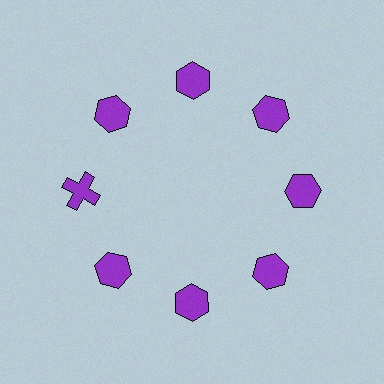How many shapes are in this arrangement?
There are 8 shapes arranged in a ring pattern.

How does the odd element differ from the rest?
It has a different shape: cross instead of hexagon.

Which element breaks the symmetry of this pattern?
The purple cross at roughly the 9 o'clock position breaks the symmetry. All other shapes are purple hexagons.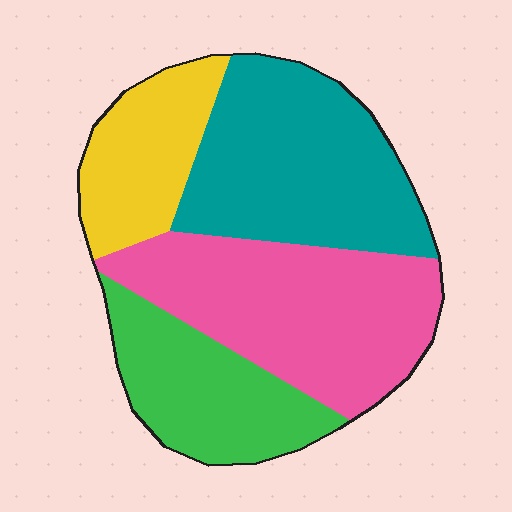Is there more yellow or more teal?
Teal.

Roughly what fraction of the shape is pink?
Pink takes up about one third (1/3) of the shape.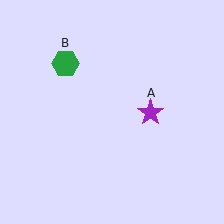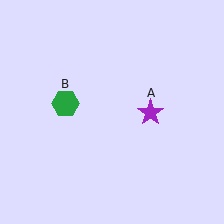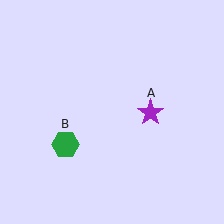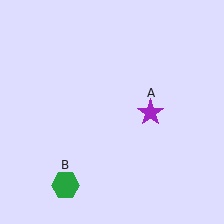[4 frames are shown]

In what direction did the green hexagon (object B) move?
The green hexagon (object B) moved down.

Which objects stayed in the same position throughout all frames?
Purple star (object A) remained stationary.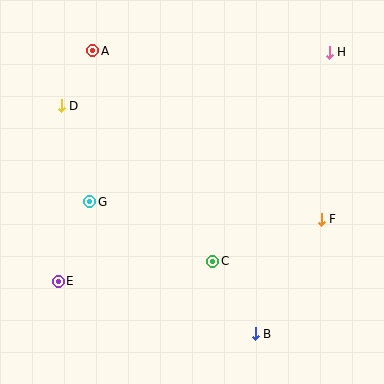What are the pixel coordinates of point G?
Point G is at (90, 202).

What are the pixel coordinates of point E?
Point E is at (58, 281).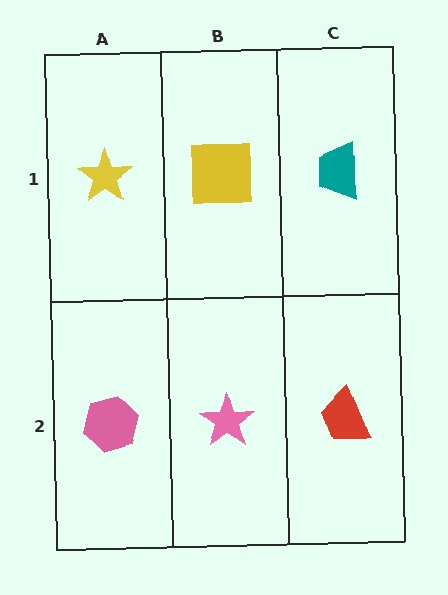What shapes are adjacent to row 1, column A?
A pink hexagon (row 2, column A), a yellow square (row 1, column B).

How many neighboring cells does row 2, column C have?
2.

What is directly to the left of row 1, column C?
A yellow square.